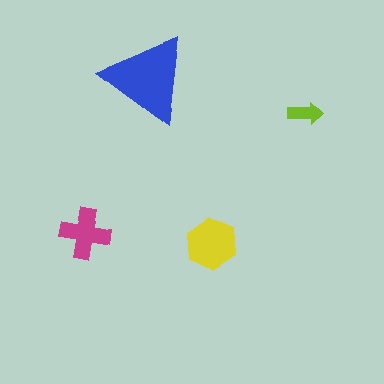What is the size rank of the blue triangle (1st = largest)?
1st.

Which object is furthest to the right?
The lime arrow is rightmost.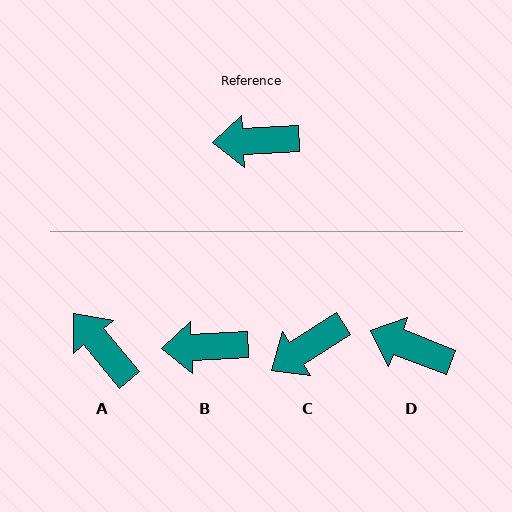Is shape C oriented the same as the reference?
No, it is off by about 30 degrees.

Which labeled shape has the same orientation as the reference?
B.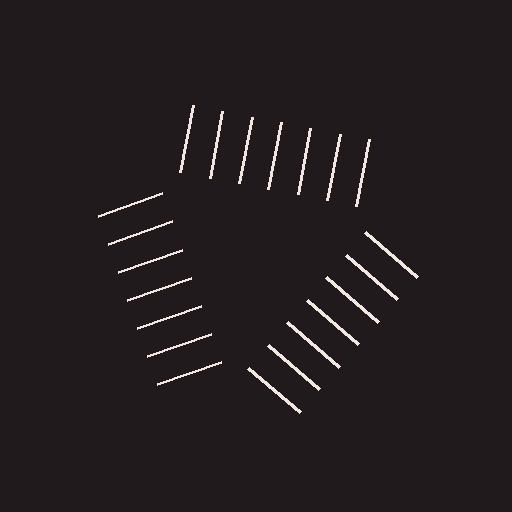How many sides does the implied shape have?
3 sides — the line-ends trace a triangle.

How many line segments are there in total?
21 — 7 along each of the 3 edges.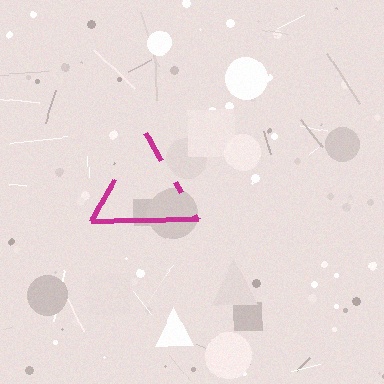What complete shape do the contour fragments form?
The contour fragments form a triangle.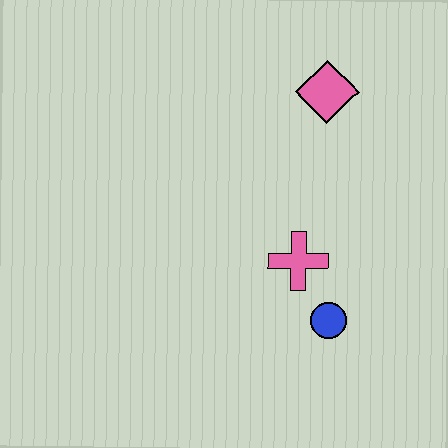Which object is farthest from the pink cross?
The pink diamond is farthest from the pink cross.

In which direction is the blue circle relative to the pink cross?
The blue circle is below the pink cross.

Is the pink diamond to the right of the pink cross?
Yes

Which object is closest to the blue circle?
The pink cross is closest to the blue circle.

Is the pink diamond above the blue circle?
Yes